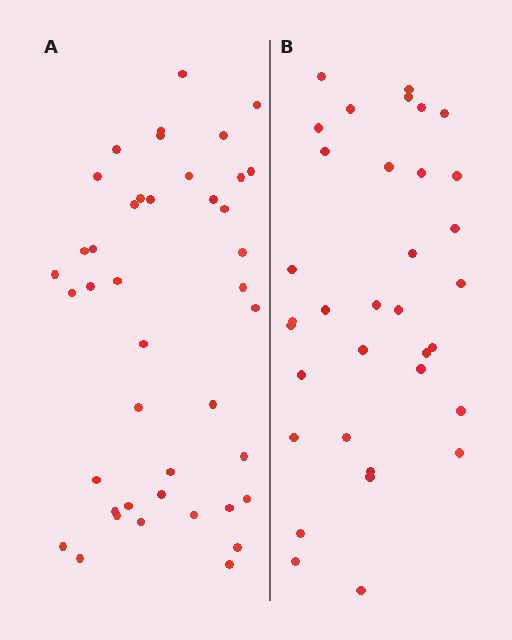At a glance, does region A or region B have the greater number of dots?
Region A (the left region) has more dots.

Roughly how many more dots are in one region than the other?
Region A has roughly 8 or so more dots than region B.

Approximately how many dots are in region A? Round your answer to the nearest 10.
About 40 dots. (The exact count is 42, which rounds to 40.)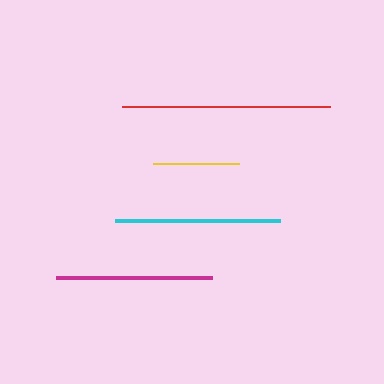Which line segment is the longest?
The red line is the longest at approximately 208 pixels.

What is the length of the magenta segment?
The magenta segment is approximately 156 pixels long.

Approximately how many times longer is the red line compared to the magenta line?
The red line is approximately 1.3 times the length of the magenta line.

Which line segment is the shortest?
The yellow line is the shortest at approximately 86 pixels.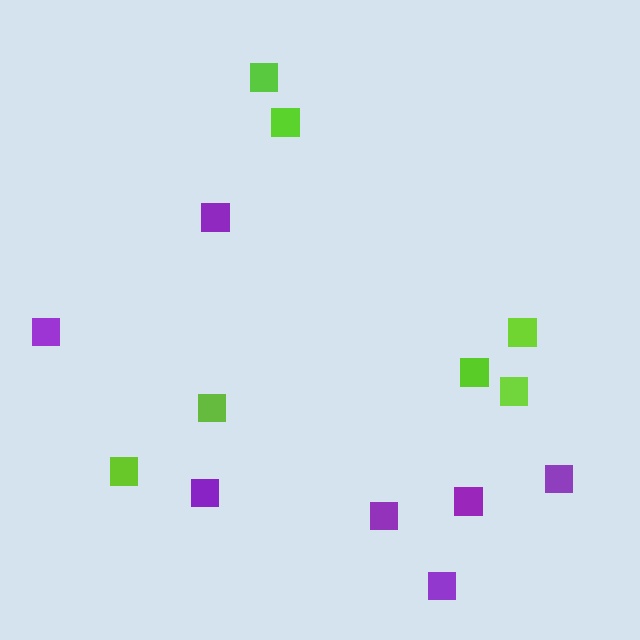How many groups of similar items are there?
There are 2 groups: one group of purple squares (7) and one group of lime squares (7).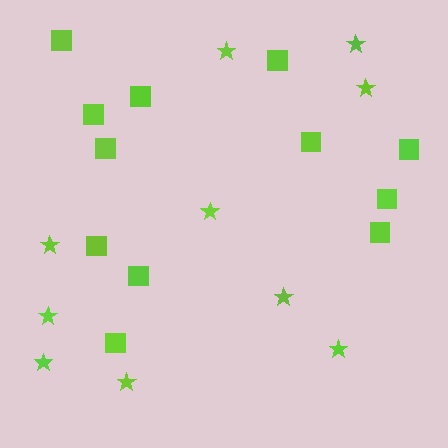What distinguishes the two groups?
There are 2 groups: one group of stars (10) and one group of squares (12).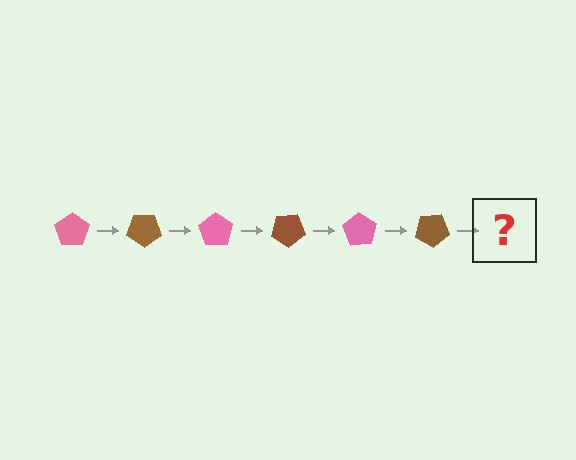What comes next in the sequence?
The next element should be a pink pentagon, rotated 210 degrees from the start.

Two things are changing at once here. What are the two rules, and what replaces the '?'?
The two rules are that it rotates 35 degrees each step and the color cycles through pink and brown. The '?' should be a pink pentagon, rotated 210 degrees from the start.